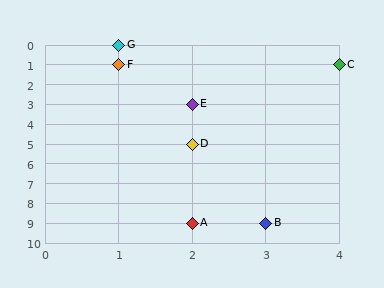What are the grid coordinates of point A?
Point A is at grid coordinates (2, 9).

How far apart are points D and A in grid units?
Points D and A are 4 rows apart.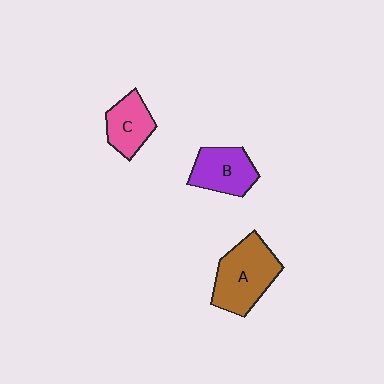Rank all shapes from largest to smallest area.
From largest to smallest: A (brown), B (purple), C (pink).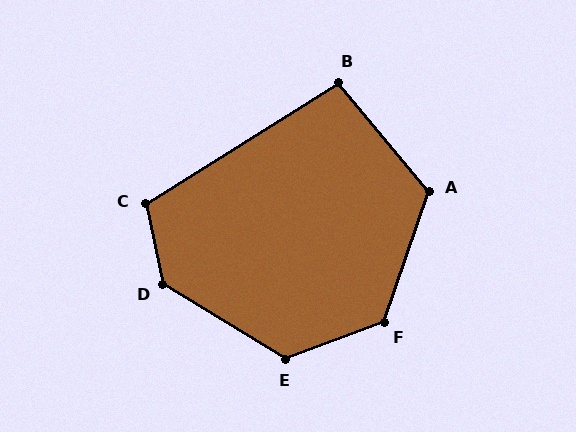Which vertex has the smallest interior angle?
B, at approximately 97 degrees.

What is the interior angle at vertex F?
Approximately 130 degrees (obtuse).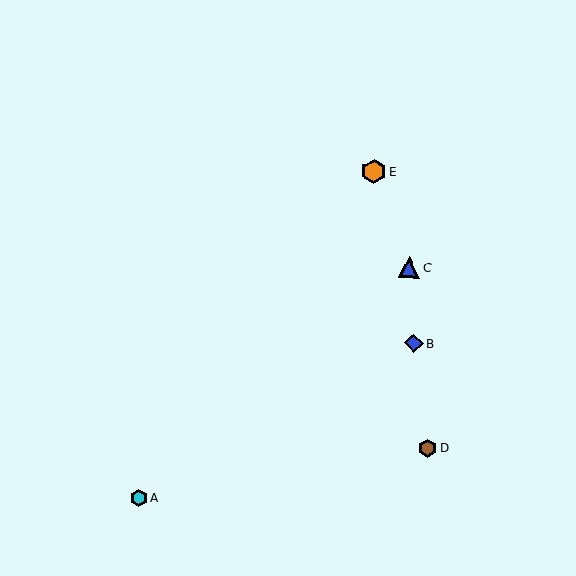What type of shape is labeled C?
Shape C is a blue triangle.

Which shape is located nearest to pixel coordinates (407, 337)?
The blue diamond (labeled B) at (414, 343) is nearest to that location.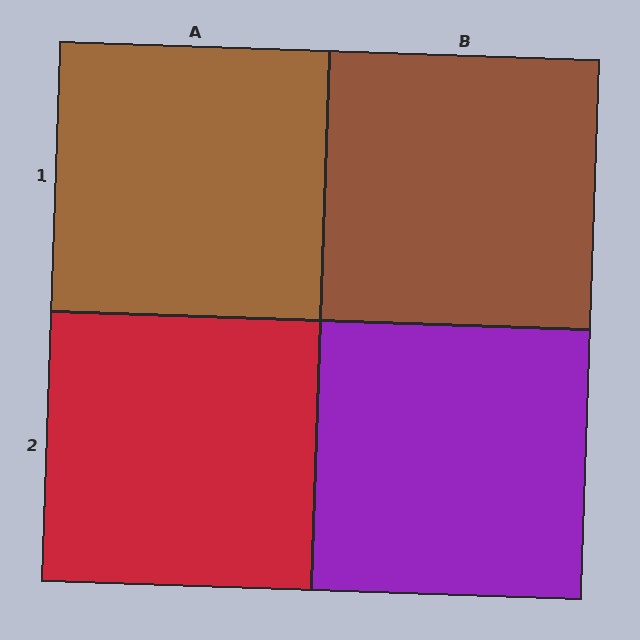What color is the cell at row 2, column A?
Red.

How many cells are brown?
2 cells are brown.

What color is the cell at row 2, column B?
Purple.